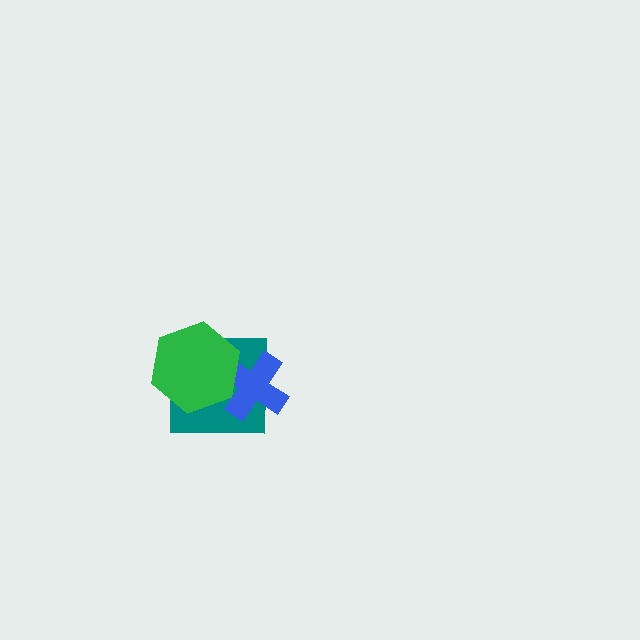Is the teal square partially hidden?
Yes, it is partially covered by another shape.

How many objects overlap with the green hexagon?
2 objects overlap with the green hexagon.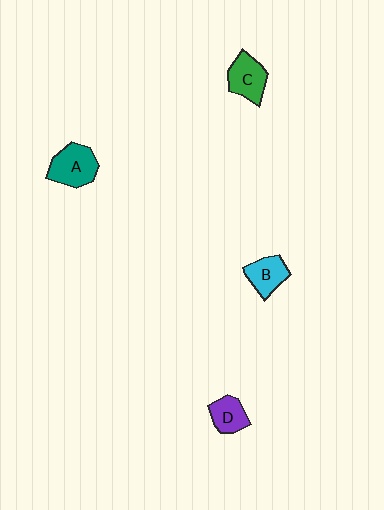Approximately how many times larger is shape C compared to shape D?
Approximately 1.3 times.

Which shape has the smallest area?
Shape D (purple).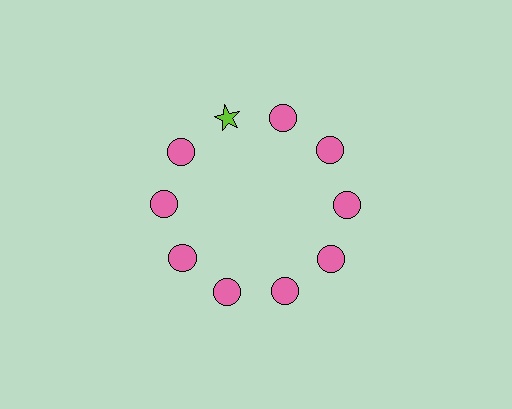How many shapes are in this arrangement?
There are 10 shapes arranged in a ring pattern.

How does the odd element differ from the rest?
It differs in both color (lime instead of pink) and shape (star instead of circle).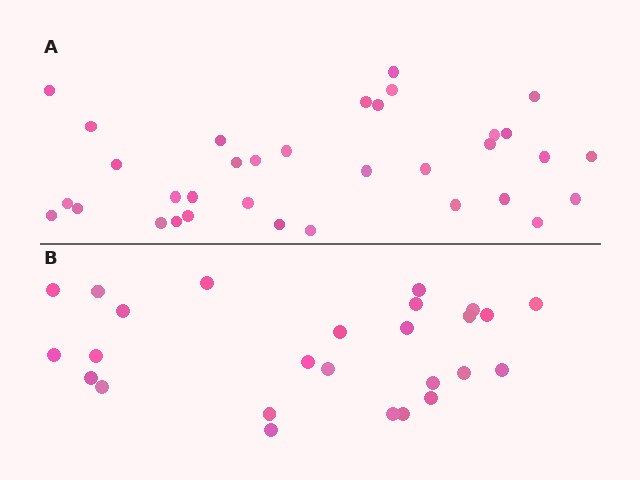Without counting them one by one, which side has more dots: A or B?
Region A (the top region) has more dots.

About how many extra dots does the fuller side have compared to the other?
Region A has roughly 8 or so more dots than region B.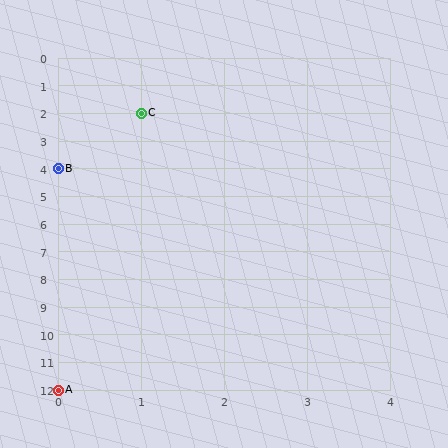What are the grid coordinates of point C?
Point C is at grid coordinates (1, 2).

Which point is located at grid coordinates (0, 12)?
Point A is at (0, 12).